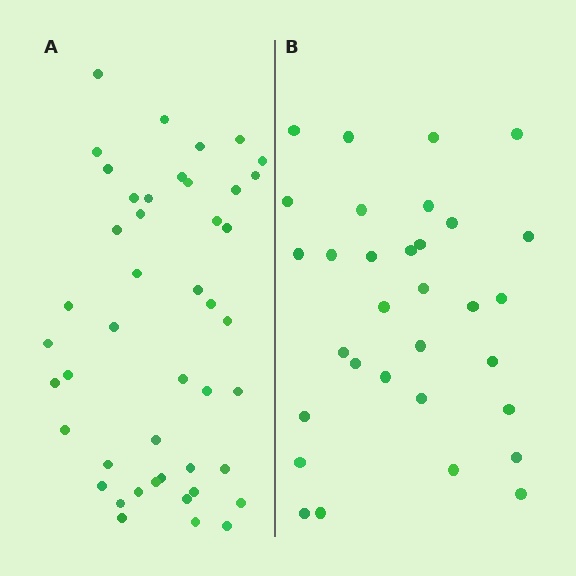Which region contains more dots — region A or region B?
Region A (the left region) has more dots.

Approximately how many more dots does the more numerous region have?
Region A has approximately 15 more dots than region B.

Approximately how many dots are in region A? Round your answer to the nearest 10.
About 40 dots. (The exact count is 45, which rounds to 40.)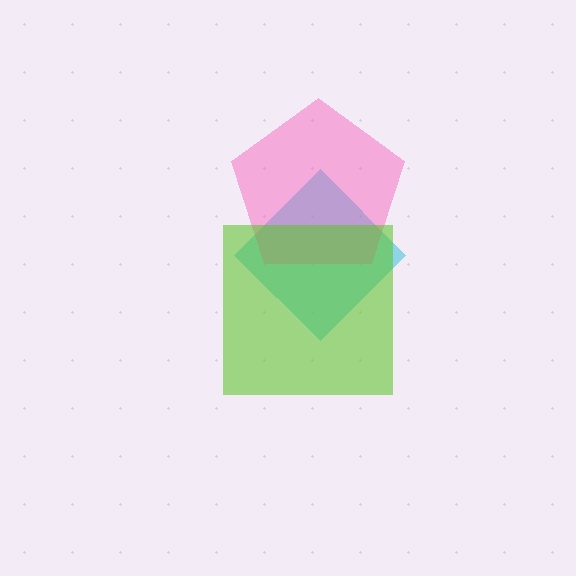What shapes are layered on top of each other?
The layered shapes are: a cyan diamond, a pink pentagon, a lime square.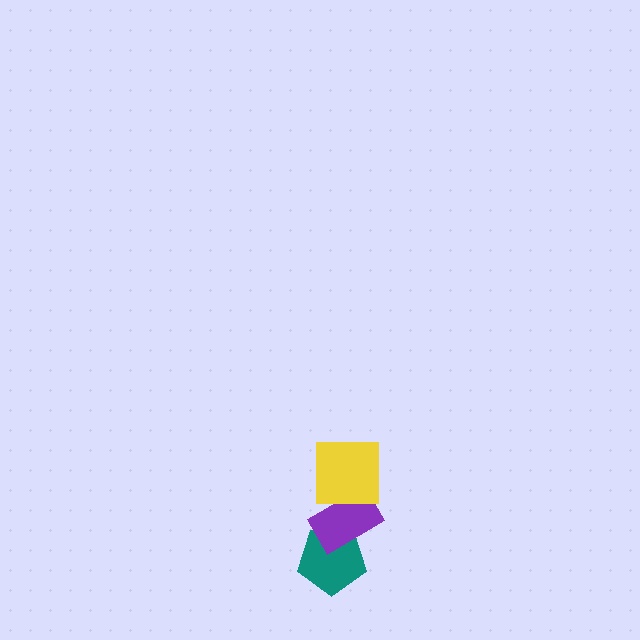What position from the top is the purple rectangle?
The purple rectangle is 2nd from the top.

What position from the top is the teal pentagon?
The teal pentagon is 3rd from the top.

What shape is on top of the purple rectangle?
The yellow square is on top of the purple rectangle.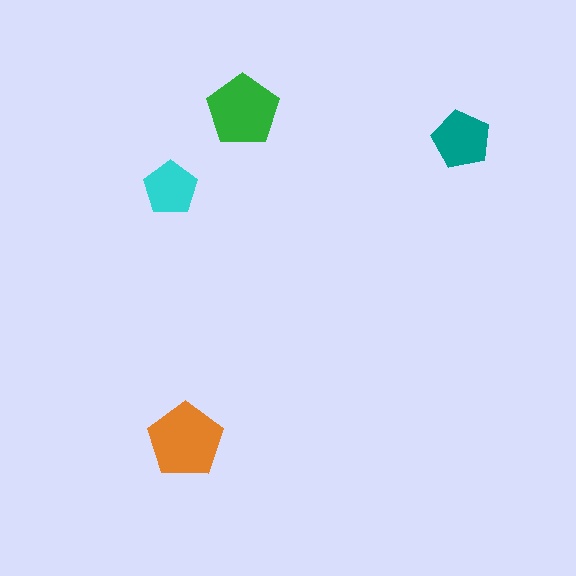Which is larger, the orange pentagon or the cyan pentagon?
The orange one.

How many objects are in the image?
There are 4 objects in the image.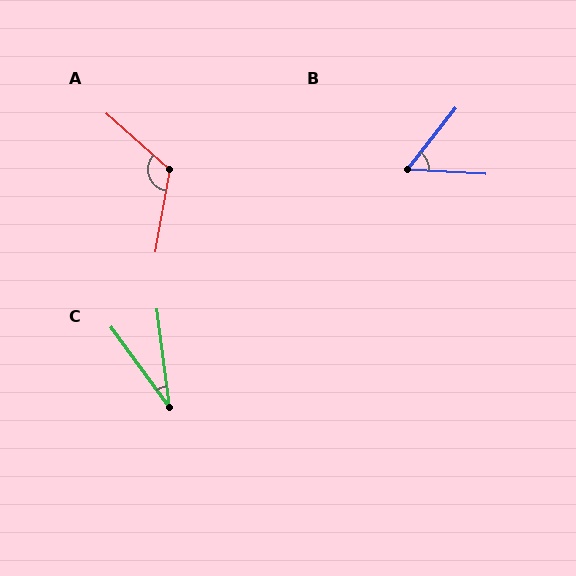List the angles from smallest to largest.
C (29°), B (55°), A (122°).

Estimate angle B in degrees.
Approximately 55 degrees.